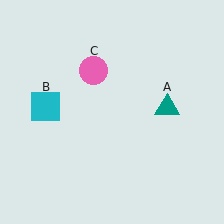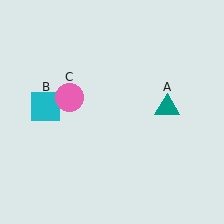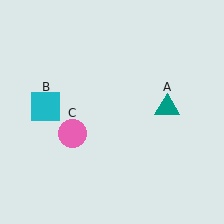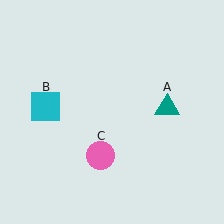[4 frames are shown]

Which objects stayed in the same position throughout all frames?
Teal triangle (object A) and cyan square (object B) remained stationary.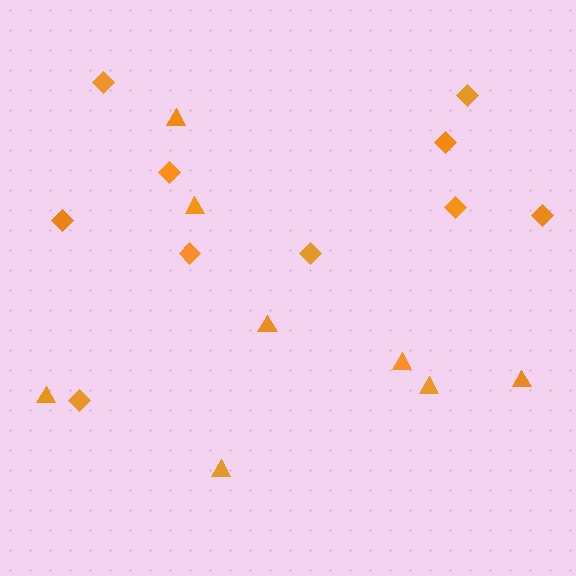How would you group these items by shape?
There are 2 groups: one group of triangles (8) and one group of diamonds (10).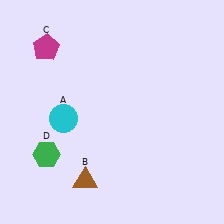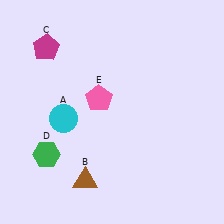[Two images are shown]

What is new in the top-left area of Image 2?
A pink pentagon (E) was added in the top-left area of Image 2.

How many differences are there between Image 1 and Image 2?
There is 1 difference between the two images.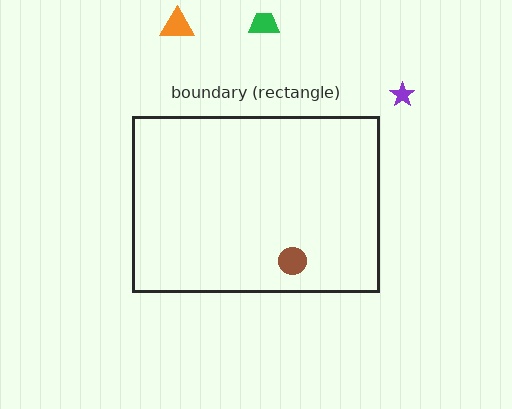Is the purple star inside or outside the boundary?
Outside.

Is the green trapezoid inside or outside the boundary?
Outside.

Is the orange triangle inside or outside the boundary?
Outside.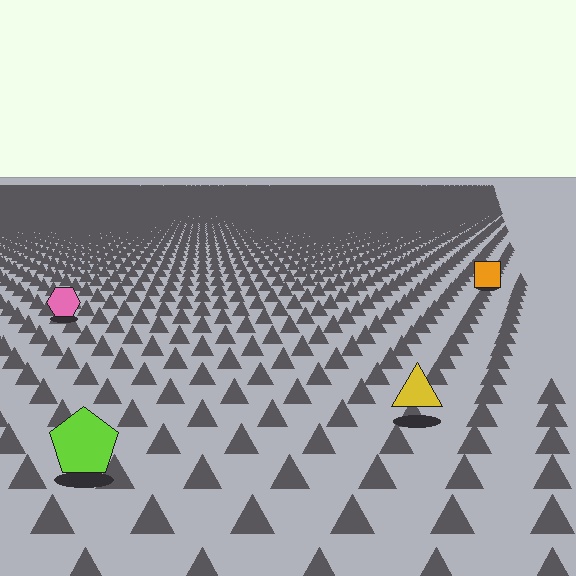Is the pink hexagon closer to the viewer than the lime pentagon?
No. The lime pentagon is closer — you can tell from the texture gradient: the ground texture is coarser near it.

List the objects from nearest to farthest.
From nearest to farthest: the lime pentagon, the yellow triangle, the pink hexagon, the orange square.